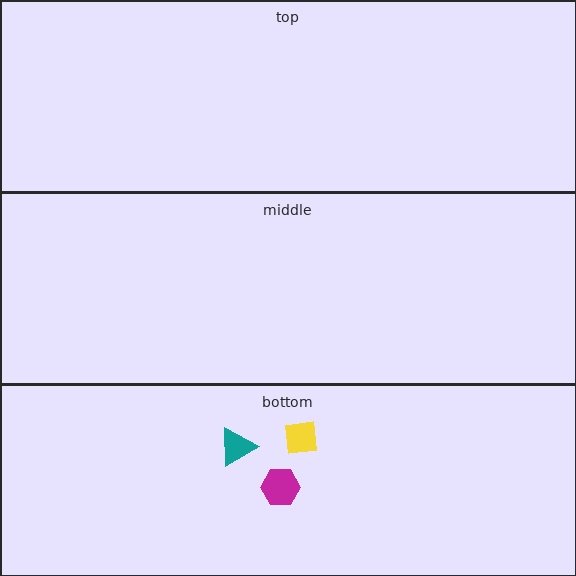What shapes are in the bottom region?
The yellow square, the teal triangle, the magenta hexagon.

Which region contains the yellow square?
The bottom region.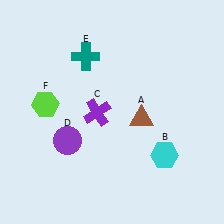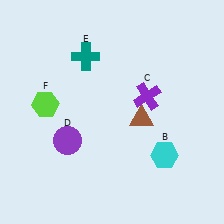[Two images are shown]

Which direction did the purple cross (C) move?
The purple cross (C) moved right.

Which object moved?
The purple cross (C) moved right.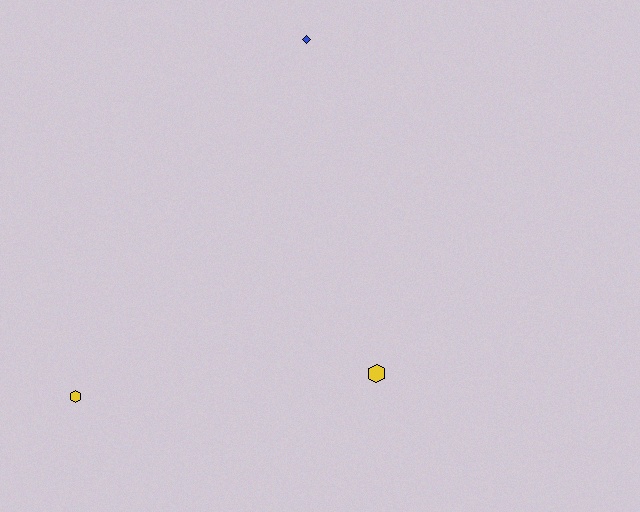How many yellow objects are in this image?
There are 2 yellow objects.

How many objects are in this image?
There are 3 objects.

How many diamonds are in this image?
There is 1 diamond.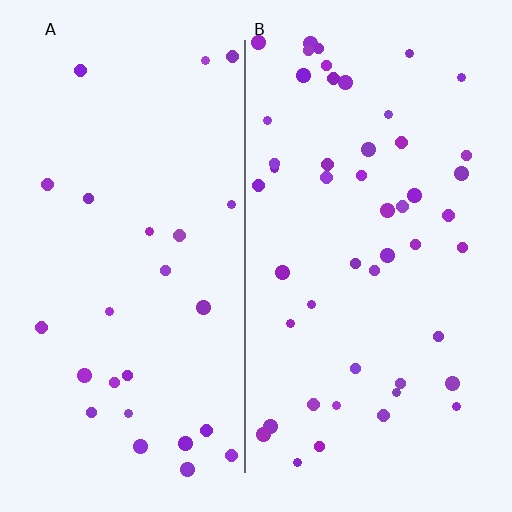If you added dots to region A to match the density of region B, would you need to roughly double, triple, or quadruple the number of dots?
Approximately double.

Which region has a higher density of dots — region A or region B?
B (the right).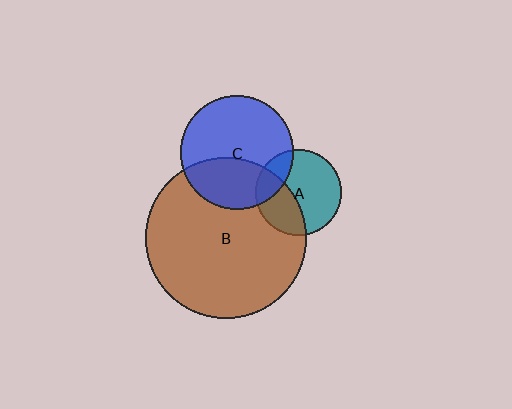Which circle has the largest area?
Circle B (brown).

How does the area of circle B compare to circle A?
Approximately 3.5 times.